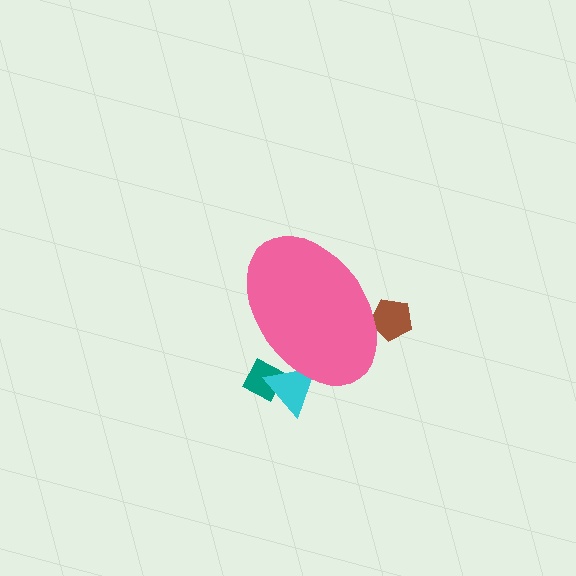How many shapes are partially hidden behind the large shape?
3 shapes are partially hidden.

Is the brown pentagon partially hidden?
Yes, the brown pentagon is partially hidden behind the pink ellipse.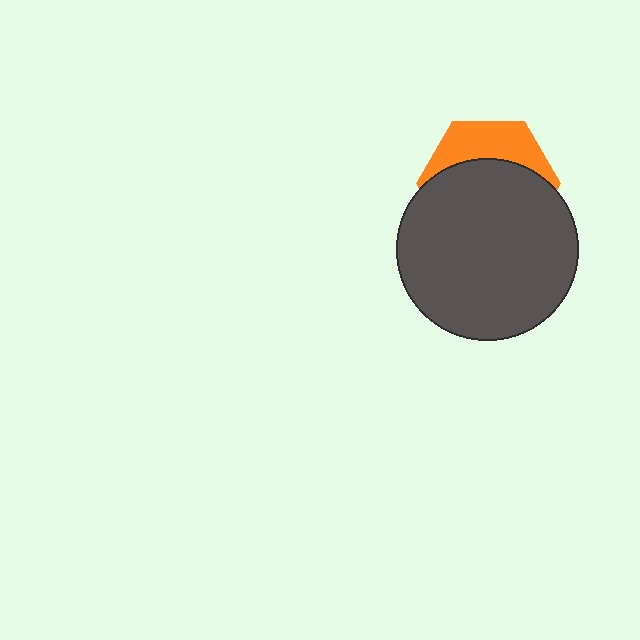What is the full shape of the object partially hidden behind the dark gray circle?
The partially hidden object is an orange hexagon.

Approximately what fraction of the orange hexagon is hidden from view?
Roughly 67% of the orange hexagon is hidden behind the dark gray circle.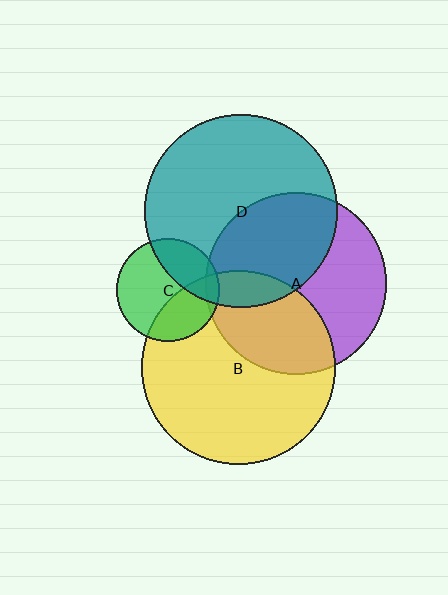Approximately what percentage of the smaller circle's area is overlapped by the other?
Approximately 35%.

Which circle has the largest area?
Circle B (yellow).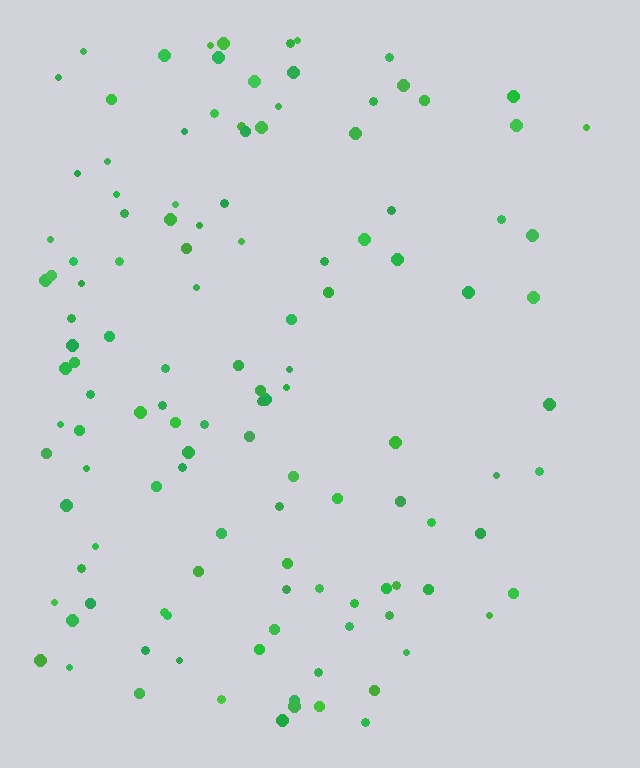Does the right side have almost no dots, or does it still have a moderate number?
Still a moderate number, just noticeably fewer than the left.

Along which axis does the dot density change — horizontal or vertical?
Horizontal.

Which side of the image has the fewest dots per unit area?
The right.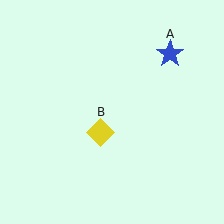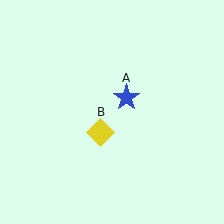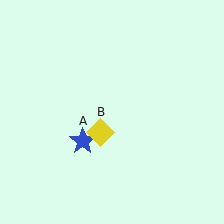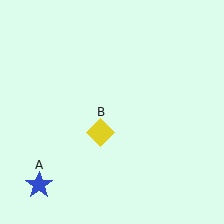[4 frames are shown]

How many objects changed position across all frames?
1 object changed position: blue star (object A).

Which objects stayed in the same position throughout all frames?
Yellow diamond (object B) remained stationary.